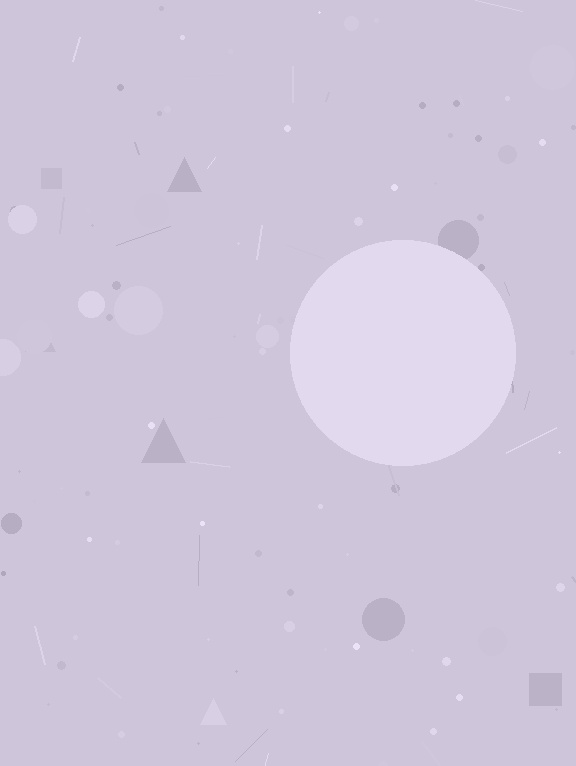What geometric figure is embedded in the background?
A circle is embedded in the background.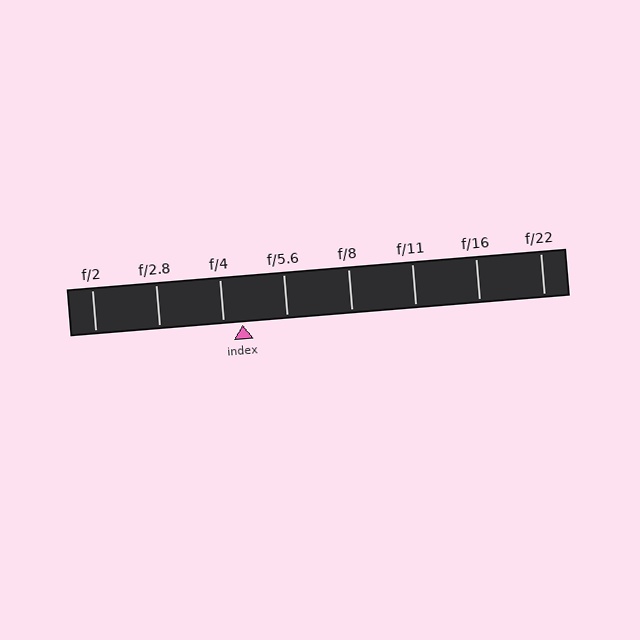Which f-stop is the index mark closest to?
The index mark is closest to f/4.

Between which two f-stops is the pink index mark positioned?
The index mark is between f/4 and f/5.6.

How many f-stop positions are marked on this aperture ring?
There are 8 f-stop positions marked.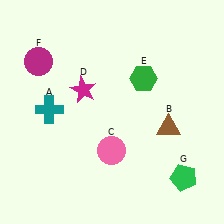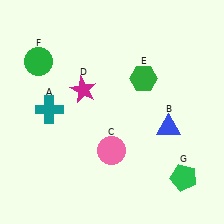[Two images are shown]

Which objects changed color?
B changed from brown to blue. F changed from magenta to green.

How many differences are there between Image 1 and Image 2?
There are 2 differences between the two images.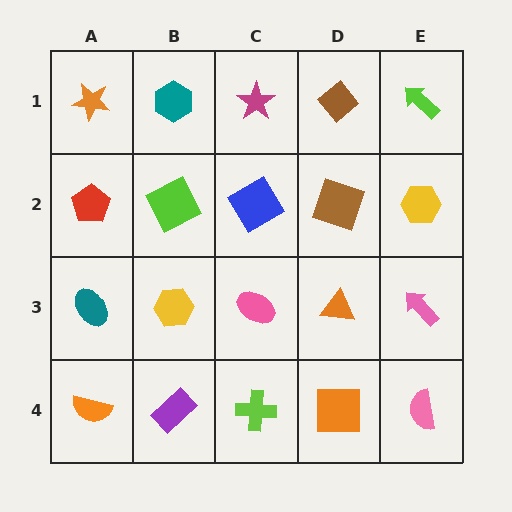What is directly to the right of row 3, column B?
A pink ellipse.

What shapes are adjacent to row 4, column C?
A pink ellipse (row 3, column C), a purple rectangle (row 4, column B), an orange square (row 4, column D).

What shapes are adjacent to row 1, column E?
A yellow hexagon (row 2, column E), a brown diamond (row 1, column D).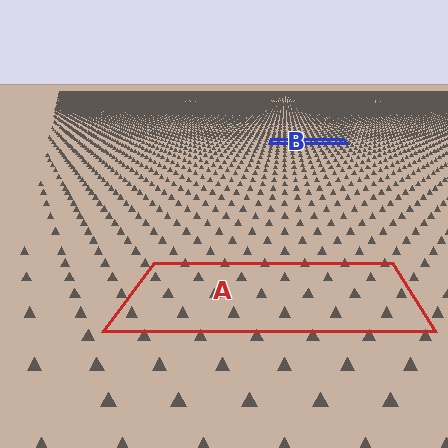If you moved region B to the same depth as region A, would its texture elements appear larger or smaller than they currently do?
They would appear larger. At a closer depth, the same texture elements are projected at a bigger on-screen size.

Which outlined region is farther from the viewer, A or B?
Region B is farther from the viewer — the texture elements inside it appear smaller and more densely packed.